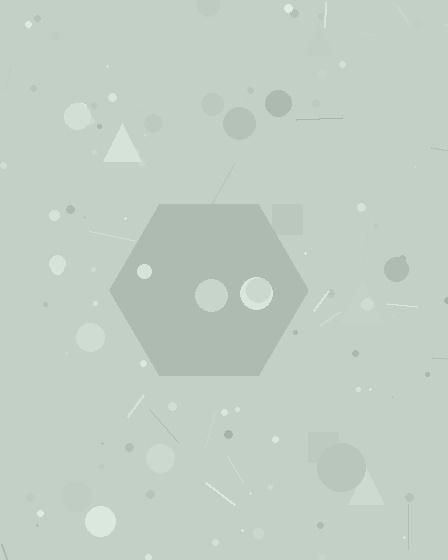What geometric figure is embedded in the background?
A hexagon is embedded in the background.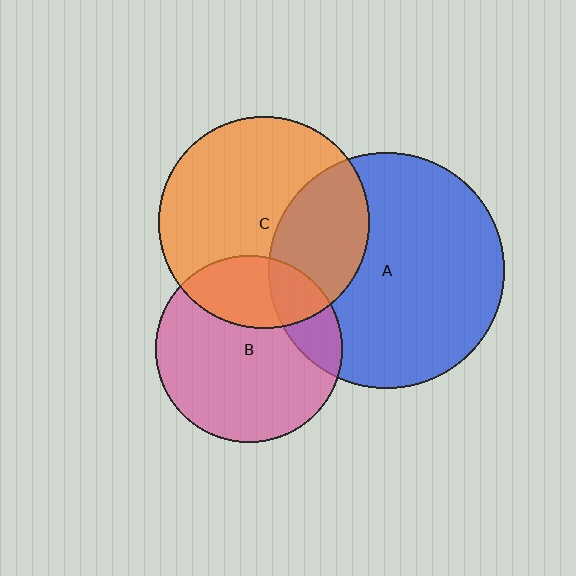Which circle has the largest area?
Circle A (blue).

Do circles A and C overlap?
Yes.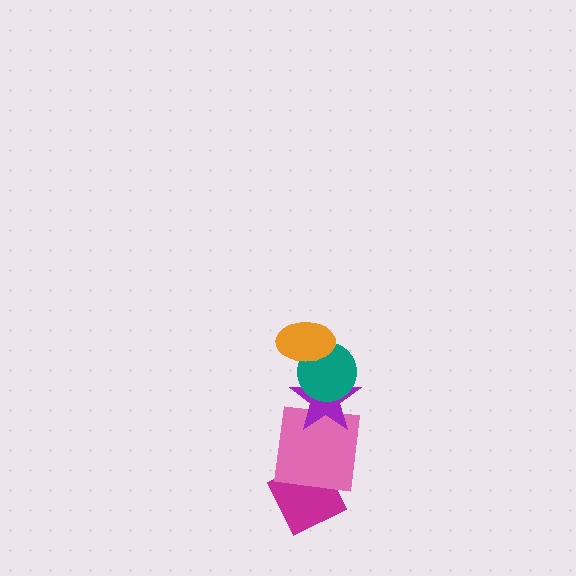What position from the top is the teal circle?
The teal circle is 2nd from the top.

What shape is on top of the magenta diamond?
The pink square is on top of the magenta diamond.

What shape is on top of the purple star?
The teal circle is on top of the purple star.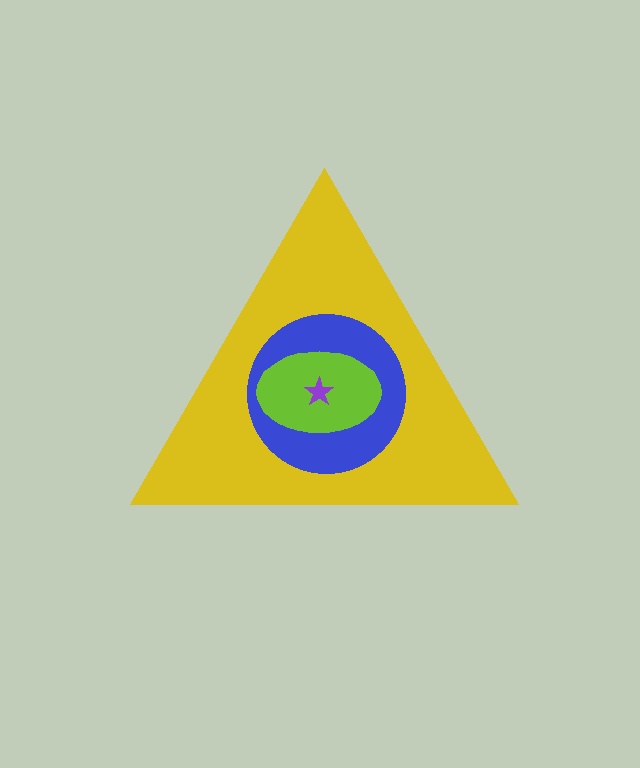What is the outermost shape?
The yellow triangle.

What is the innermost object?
The purple star.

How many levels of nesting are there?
4.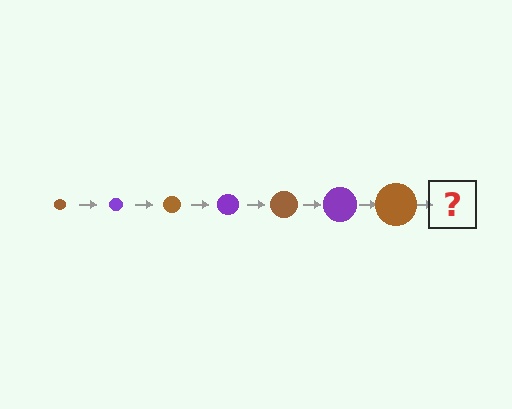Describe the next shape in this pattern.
It should be a purple circle, larger than the previous one.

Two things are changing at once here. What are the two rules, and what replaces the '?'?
The two rules are that the circle grows larger each step and the color cycles through brown and purple. The '?' should be a purple circle, larger than the previous one.